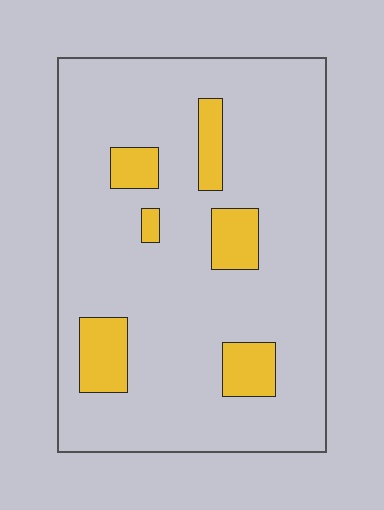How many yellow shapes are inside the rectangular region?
6.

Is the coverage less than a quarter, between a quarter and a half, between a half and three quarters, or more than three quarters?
Less than a quarter.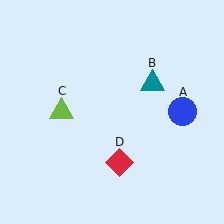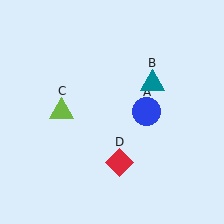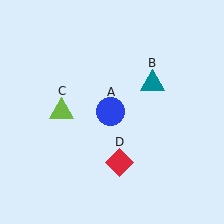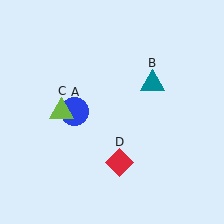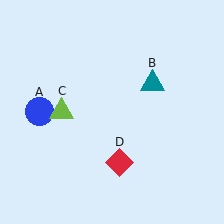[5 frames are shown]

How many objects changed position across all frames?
1 object changed position: blue circle (object A).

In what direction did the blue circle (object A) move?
The blue circle (object A) moved left.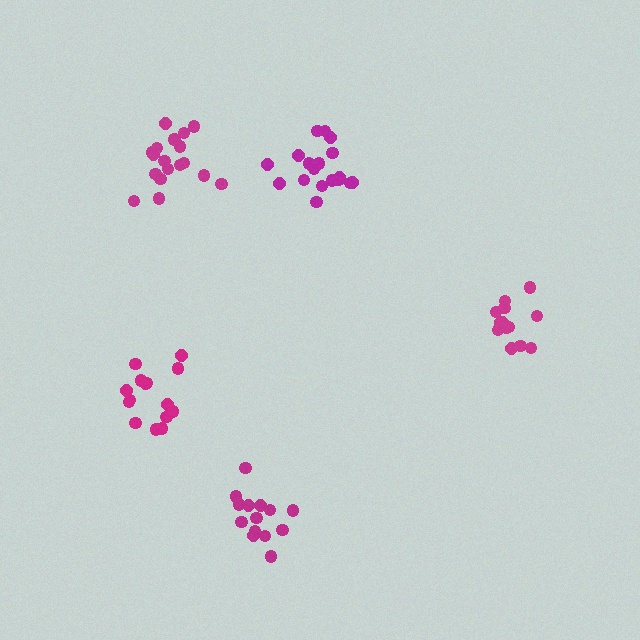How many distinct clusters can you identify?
There are 5 distinct clusters.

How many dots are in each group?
Group 1: 16 dots, Group 2: 19 dots, Group 3: 14 dots, Group 4: 13 dots, Group 5: 18 dots (80 total).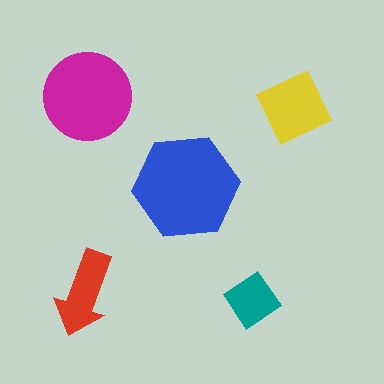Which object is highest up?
The magenta circle is topmost.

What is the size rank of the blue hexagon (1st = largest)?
1st.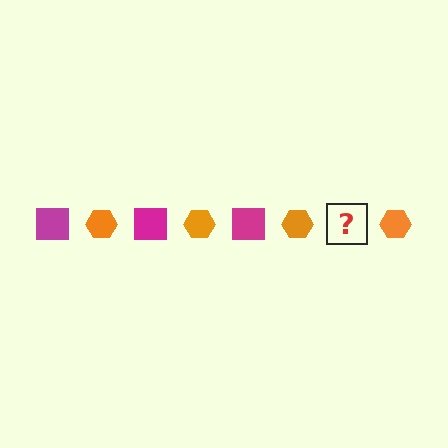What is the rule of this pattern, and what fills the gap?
The rule is that the pattern alternates between magenta square and orange hexagon. The gap should be filled with a magenta square.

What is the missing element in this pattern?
The missing element is a magenta square.